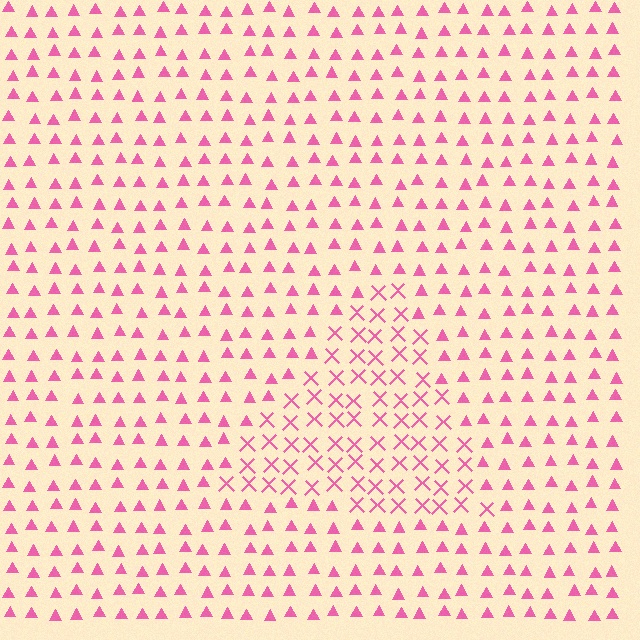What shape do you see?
I see a triangle.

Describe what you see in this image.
The image is filled with small pink elements arranged in a uniform grid. A triangle-shaped region contains X marks, while the surrounding area contains triangles. The boundary is defined purely by the change in element shape.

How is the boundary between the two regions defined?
The boundary is defined by a change in element shape: X marks inside vs. triangles outside. All elements share the same color and spacing.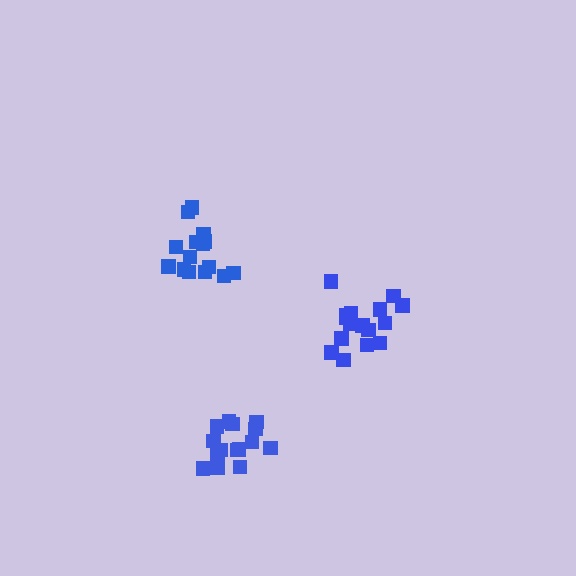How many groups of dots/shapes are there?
There are 3 groups.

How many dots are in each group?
Group 1: 15 dots, Group 2: 16 dots, Group 3: 16 dots (47 total).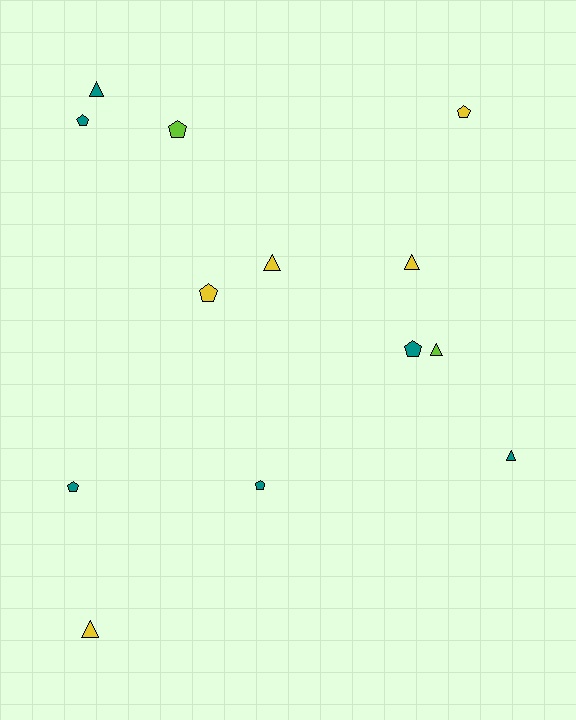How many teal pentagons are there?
There are 4 teal pentagons.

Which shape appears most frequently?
Pentagon, with 7 objects.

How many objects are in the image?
There are 13 objects.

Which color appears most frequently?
Teal, with 6 objects.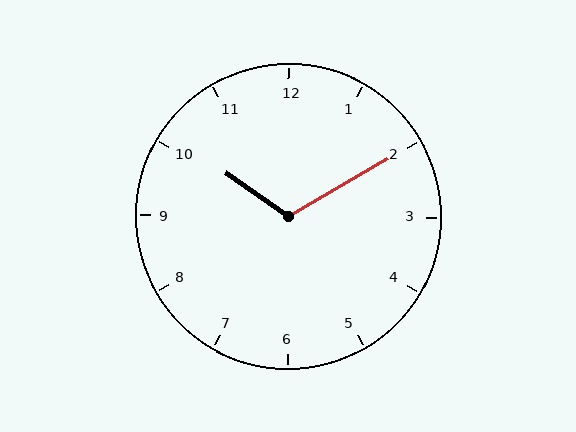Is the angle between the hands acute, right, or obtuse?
It is obtuse.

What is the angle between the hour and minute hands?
Approximately 115 degrees.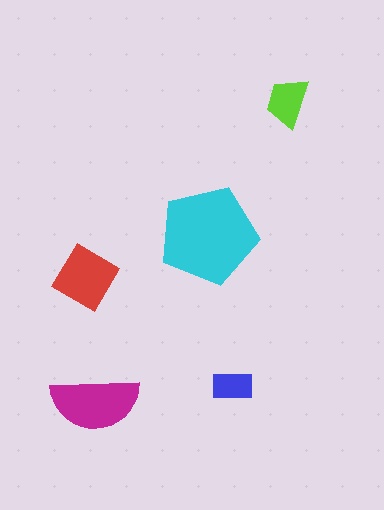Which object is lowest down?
The magenta semicircle is bottommost.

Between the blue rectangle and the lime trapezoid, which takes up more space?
The lime trapezoid.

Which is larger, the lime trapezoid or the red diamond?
The red diamond.